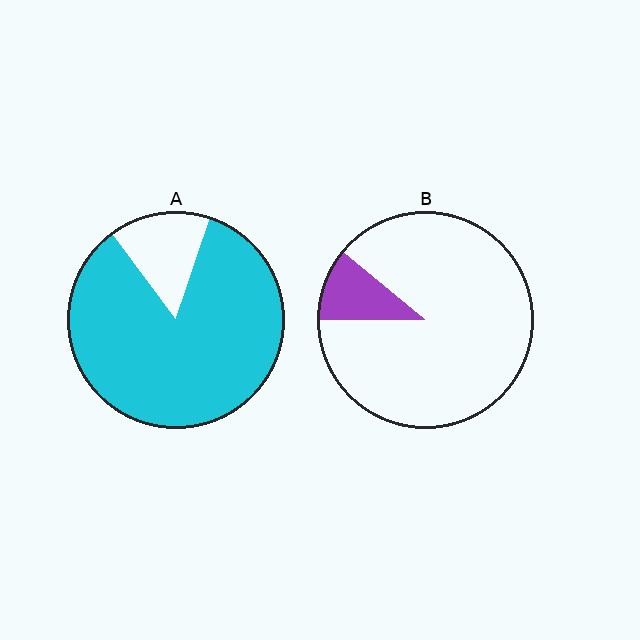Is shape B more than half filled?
No.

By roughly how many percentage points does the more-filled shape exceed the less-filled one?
By roughly 75 percentage points (A over B).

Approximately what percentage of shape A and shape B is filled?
A is approximately 85% and B is approximately 10%.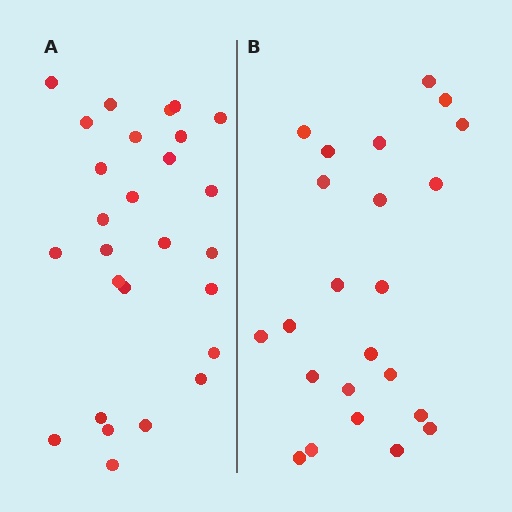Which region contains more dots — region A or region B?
Region A (the left region) has more dots.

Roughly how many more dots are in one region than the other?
Region A has about 4 more dots than region B.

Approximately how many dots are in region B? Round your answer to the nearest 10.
About 20 dots. (The exact count is 23, which rounds to 20.)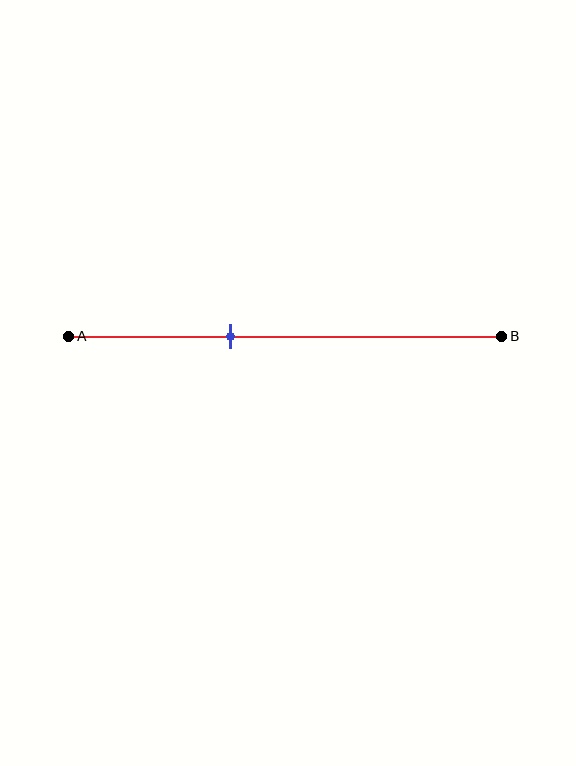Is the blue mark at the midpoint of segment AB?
No, the mark is at about 35% from A, not at the 50% midpoint.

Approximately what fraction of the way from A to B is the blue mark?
The blue mark is approximately 35% of the way from A to B.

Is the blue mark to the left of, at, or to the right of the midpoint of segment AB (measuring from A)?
The blue mark is to the left of the midpoint of segment AB.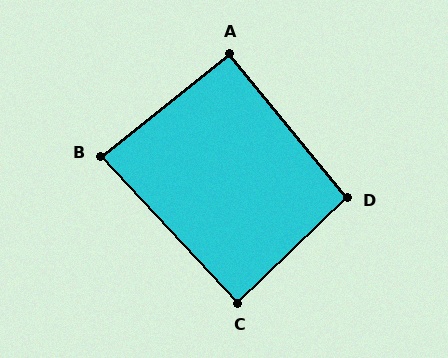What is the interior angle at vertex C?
Approximately 89 degrees (approximately right).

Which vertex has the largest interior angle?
D, at approximately 94 degrees.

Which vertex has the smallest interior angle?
B, at approximately 86 degrees.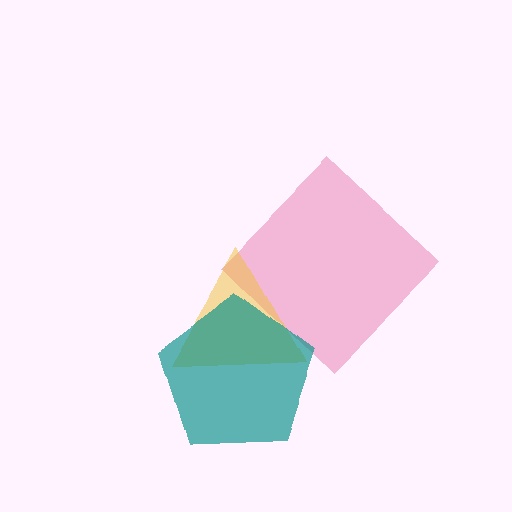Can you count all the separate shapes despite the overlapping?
Yes, there are 3 separate shapes.